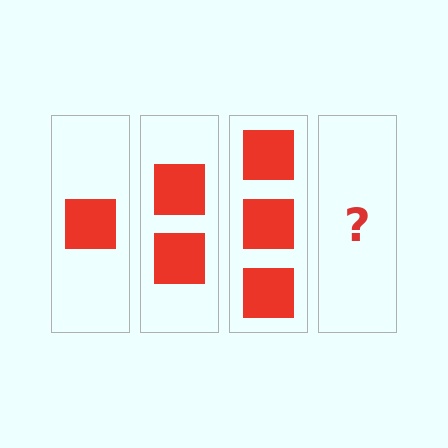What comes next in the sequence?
The next element should be 4 squares.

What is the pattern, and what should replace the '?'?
The pattern is that each step adds one more square. The '?' should be 4 squares.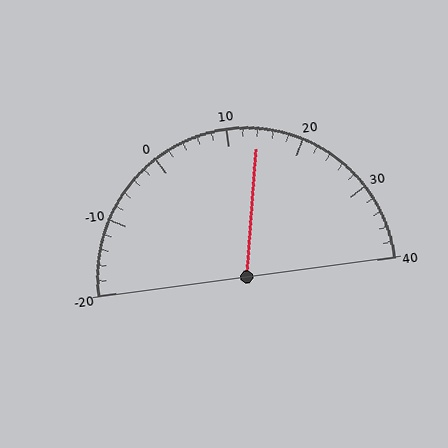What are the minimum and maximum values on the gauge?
The gauge ranges from -20 to 40.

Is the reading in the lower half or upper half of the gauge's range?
The reading is in the upper half of the range (-20 to 40).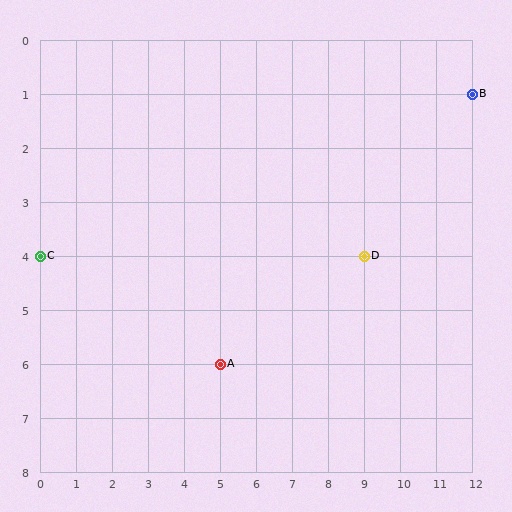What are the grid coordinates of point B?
Point B is at grid coordinates (12, 1).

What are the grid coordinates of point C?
Point C is at grid coordinates (0, 4).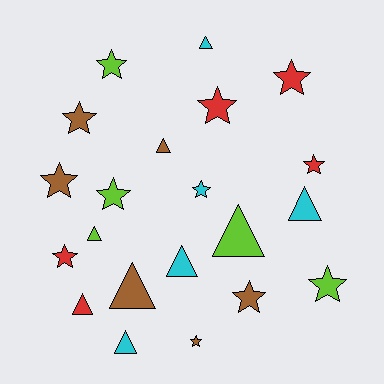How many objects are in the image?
There are 21 objects.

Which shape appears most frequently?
Star, with 12 objects.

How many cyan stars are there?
There is 1 cyan star.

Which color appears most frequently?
Brown, with 6 objects.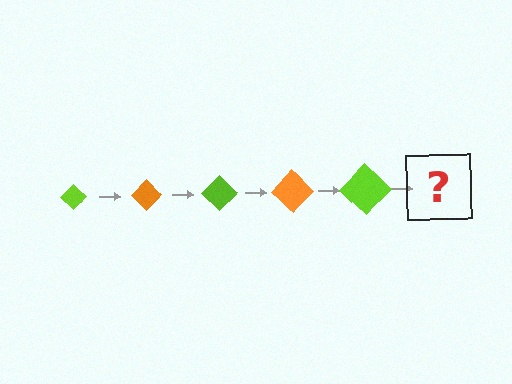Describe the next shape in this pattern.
It should be an orange diamond, larger than the previous one.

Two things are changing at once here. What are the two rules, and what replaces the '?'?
The two rules are that the diamond grows larger each step and the color cycles through lime and orange. The '?' should be an orange diamond, larger than the previous one.